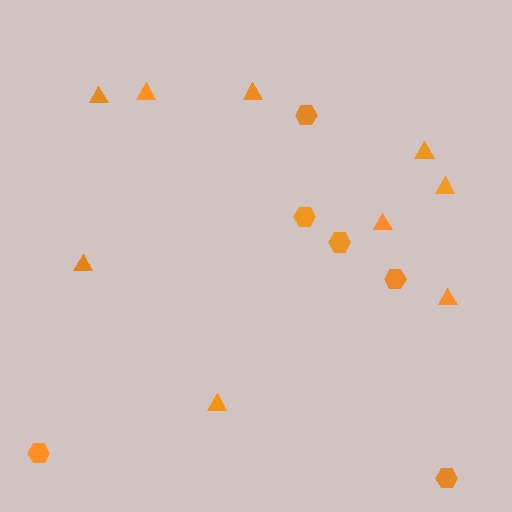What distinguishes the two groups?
There are 2 groups: one group of triangles (9) and one group of hexagons (6).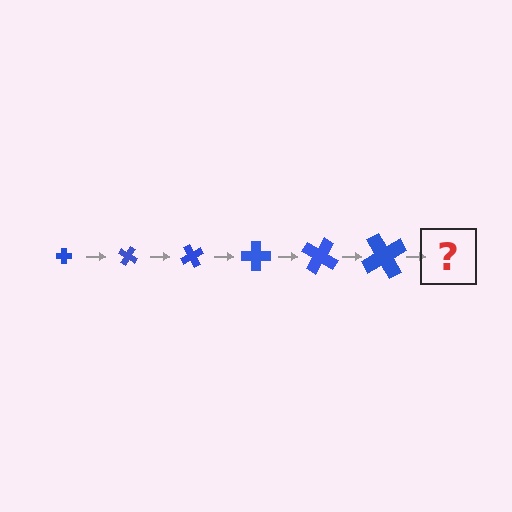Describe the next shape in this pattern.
It should be a cross, larger than the previous one and rotated 180 degrees from the start.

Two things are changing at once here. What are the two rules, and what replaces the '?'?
The two rules are that the cross grows larger each step and it rotates 30 degrees each step. The '?' should be a cross, larger than the previous one and rotated 180 degrees from the start.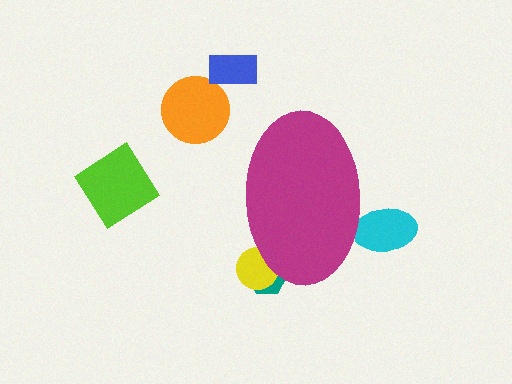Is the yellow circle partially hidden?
Yes, the yellow circle is partially hidden behind the magenta ellipse.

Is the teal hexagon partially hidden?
Yes, the teal hexagon is partially hidden behind the magenta ellipse.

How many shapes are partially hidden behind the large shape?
3 shapes are partially hidden.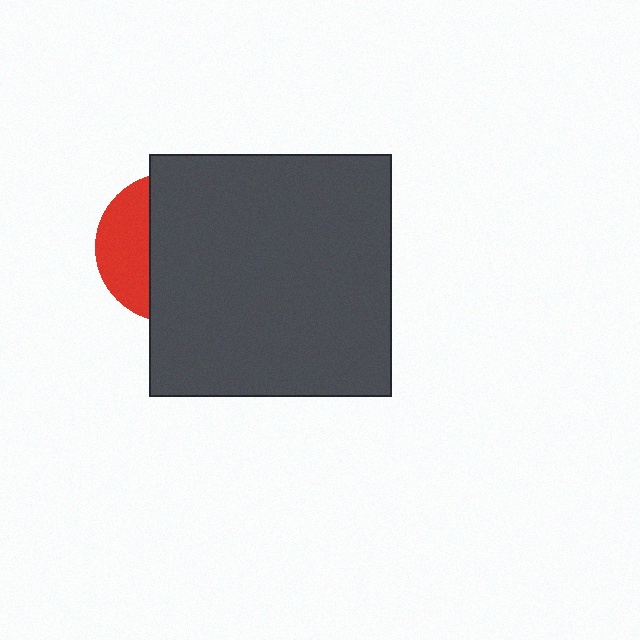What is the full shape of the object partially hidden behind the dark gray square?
The partially hidden object is a red circle.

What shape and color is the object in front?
The object in front is a dark gray square.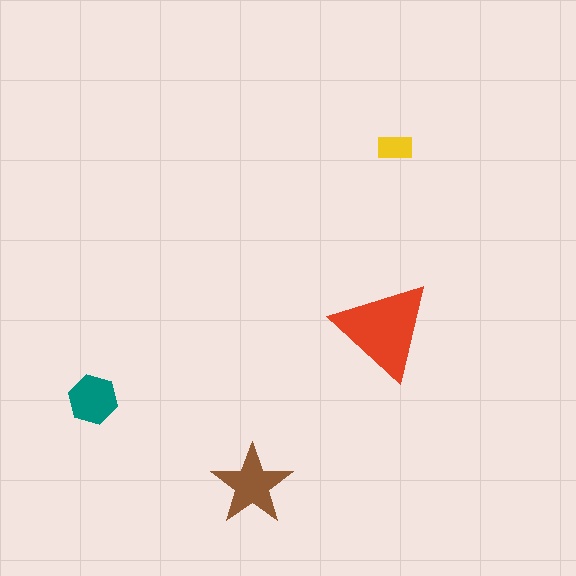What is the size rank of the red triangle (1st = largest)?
1st.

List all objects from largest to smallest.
The red triangle, the brown star, the teal hexagon, the yellow rectangle.